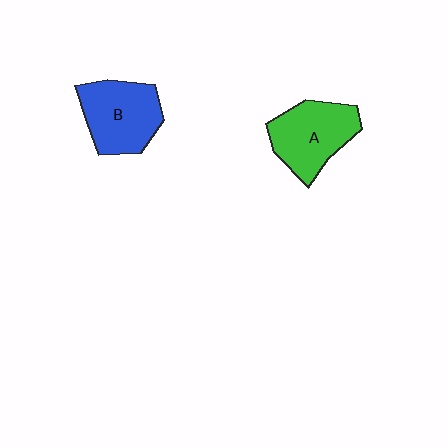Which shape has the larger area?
Shape B (blue).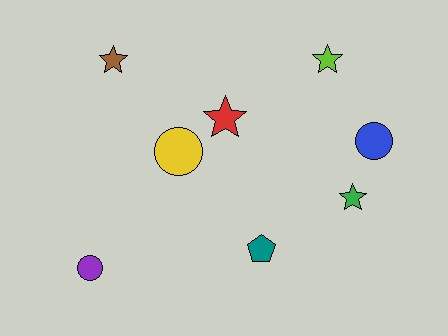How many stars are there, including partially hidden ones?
There are 4 stars.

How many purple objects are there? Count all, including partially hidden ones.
There is 1 purple object.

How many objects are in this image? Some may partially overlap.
There are 8 objects.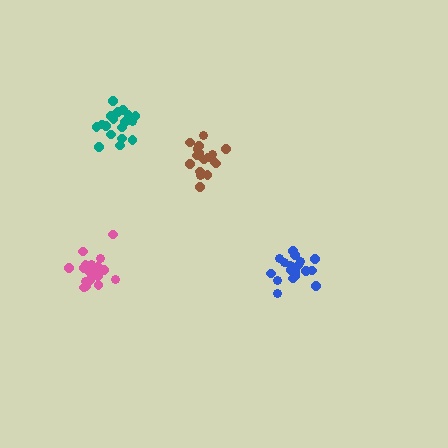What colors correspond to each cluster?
The clusters are colored: pink, blue, teal, brown.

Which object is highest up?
The teal cluster is topmost.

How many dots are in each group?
Group 1: 20 dots, Group 2: 18 dots, Group 3: 18 dots, Group 4: 18 dots (74 total).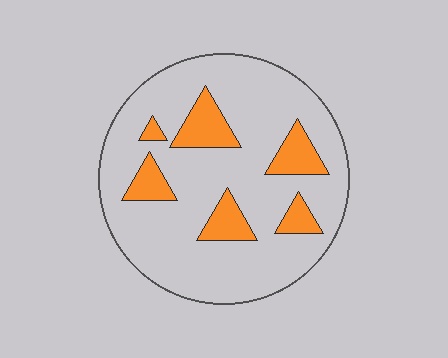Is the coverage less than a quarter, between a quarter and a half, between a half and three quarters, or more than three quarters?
Less than a quarter.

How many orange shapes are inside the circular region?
6.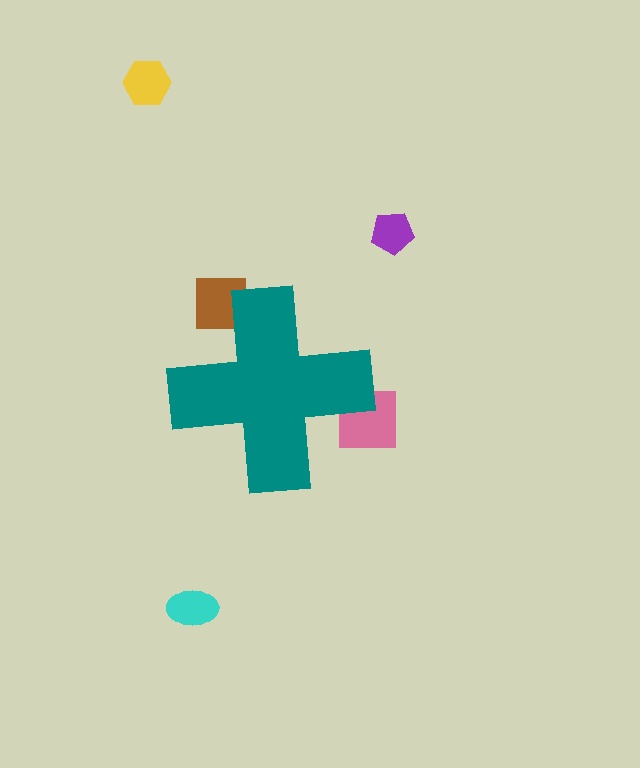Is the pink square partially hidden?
Yes, the pink square is partially hidden behind the teal cross.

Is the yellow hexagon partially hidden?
No, the yellow hexagon is fully visible.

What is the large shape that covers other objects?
A teal cross.